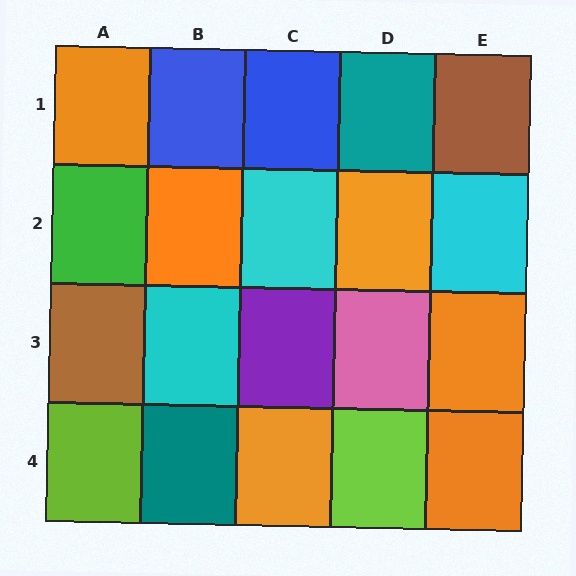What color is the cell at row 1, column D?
Teal.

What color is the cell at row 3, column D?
Pink.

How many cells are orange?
6 cells are orange.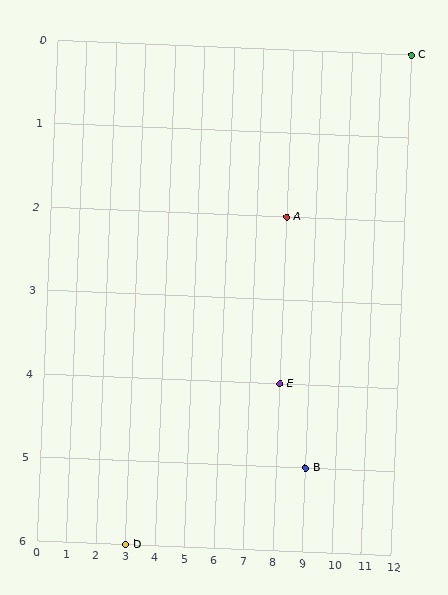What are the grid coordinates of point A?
Point A is at grid coordinates (8, 2).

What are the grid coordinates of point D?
Point D is at grid coordinates (3, 6).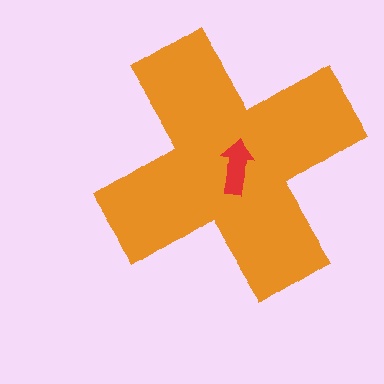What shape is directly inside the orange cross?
The red arrow.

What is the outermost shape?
The orange cross.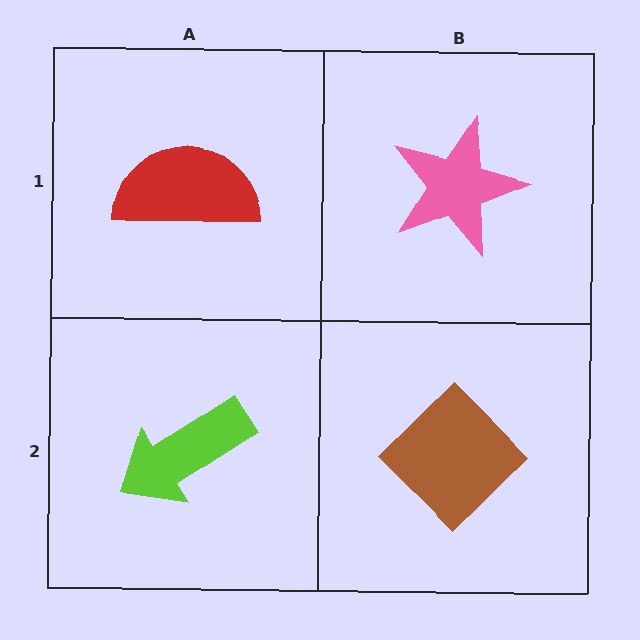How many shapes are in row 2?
2 shapes.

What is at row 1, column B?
A pink star.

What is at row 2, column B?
A brown diamond.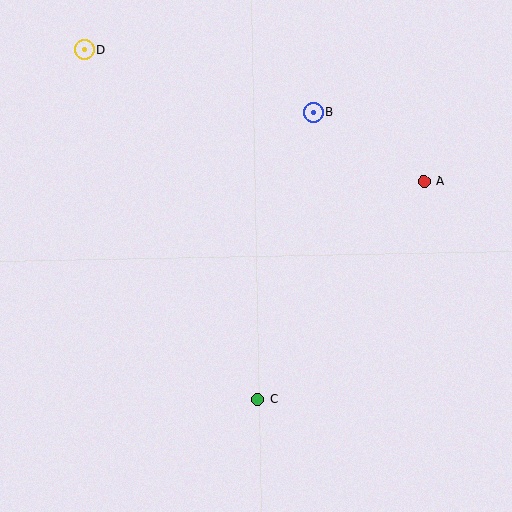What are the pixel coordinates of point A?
Point A is at (424, 181).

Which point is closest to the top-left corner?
Point D is closest to the top-left corner.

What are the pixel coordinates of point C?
Point C is at (257, 399).